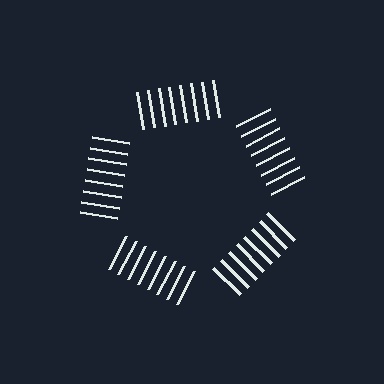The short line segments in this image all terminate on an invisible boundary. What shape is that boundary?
An illusory pentagon — the line segments terminate on its edges but no continuous stroke is drawn.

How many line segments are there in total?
40 — 8 along each of the 5 edges.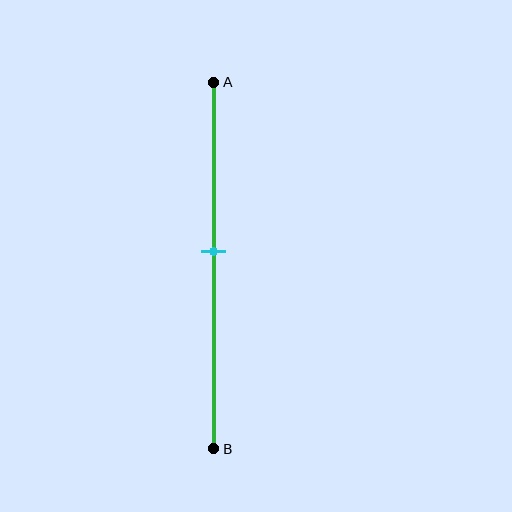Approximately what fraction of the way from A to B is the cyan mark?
The cyan mark is approximately 45% of the way from A to B.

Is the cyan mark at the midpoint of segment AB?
No, the mark is at about 45% from A, not at the 50% midpoint.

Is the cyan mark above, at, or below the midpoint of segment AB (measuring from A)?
The cyan mark is above the midpoint of segment AB.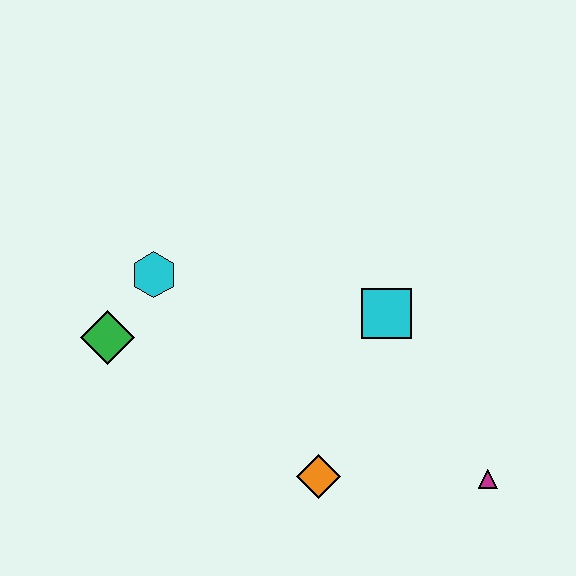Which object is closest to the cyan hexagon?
The green diamond is closest to the cyan hexagon.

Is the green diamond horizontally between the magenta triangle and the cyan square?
No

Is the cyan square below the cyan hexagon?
Yes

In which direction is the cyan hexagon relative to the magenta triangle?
The cyan hexagon is to the left of the magenta triangle.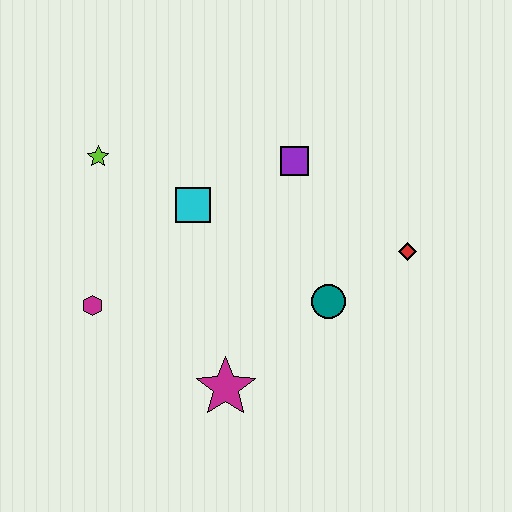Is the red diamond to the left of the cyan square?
No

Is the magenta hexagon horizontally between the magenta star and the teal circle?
No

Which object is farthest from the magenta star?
The lime star is farthest from the magenta star.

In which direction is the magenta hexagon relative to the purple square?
The magenta hexagon is to the left of the purple square.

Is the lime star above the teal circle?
Yes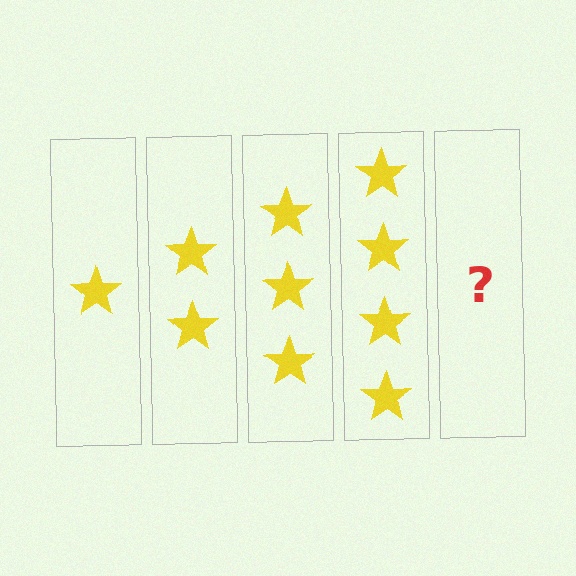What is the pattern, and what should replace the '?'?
The pattern is that each step adds one more star. The '?' should be 5 stars.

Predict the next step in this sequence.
The next step is 5 stars.